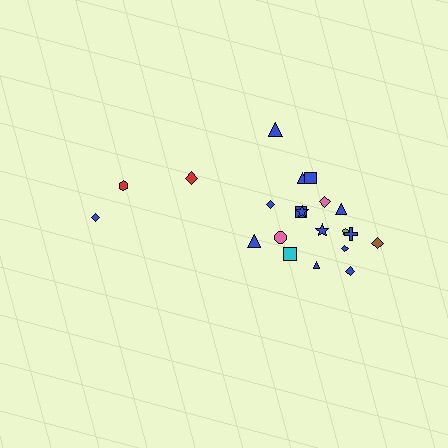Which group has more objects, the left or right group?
The right group.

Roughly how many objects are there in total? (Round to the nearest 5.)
Roughly 20 objects in total.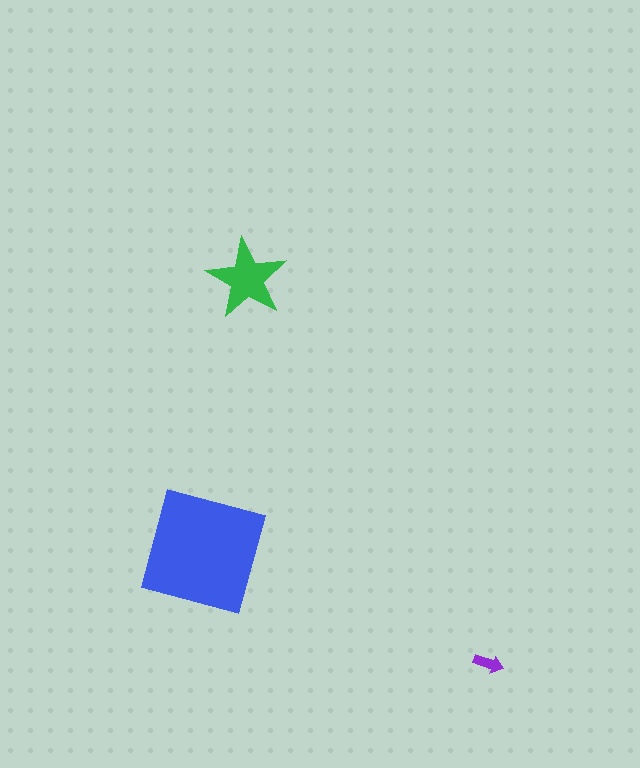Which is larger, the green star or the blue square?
The blue square.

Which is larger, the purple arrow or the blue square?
The blue square.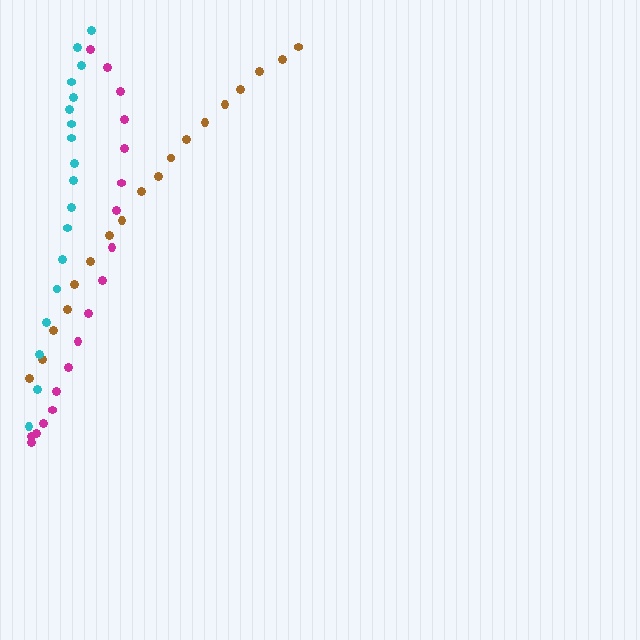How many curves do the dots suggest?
There are 3 distinct paths.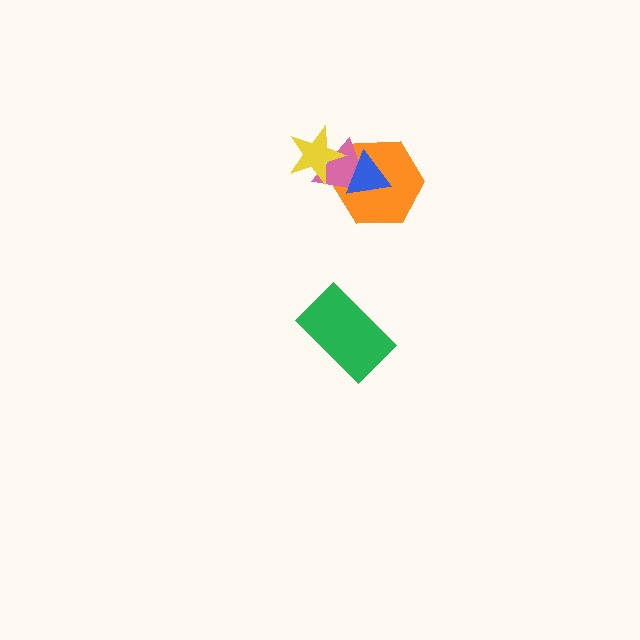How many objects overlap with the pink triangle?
3 objects overlap with the pink triangle.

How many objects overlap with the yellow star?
2 objects overlap with the yellow star.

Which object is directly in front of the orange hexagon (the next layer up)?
The pink triangle is directly in front of the orange hexagon.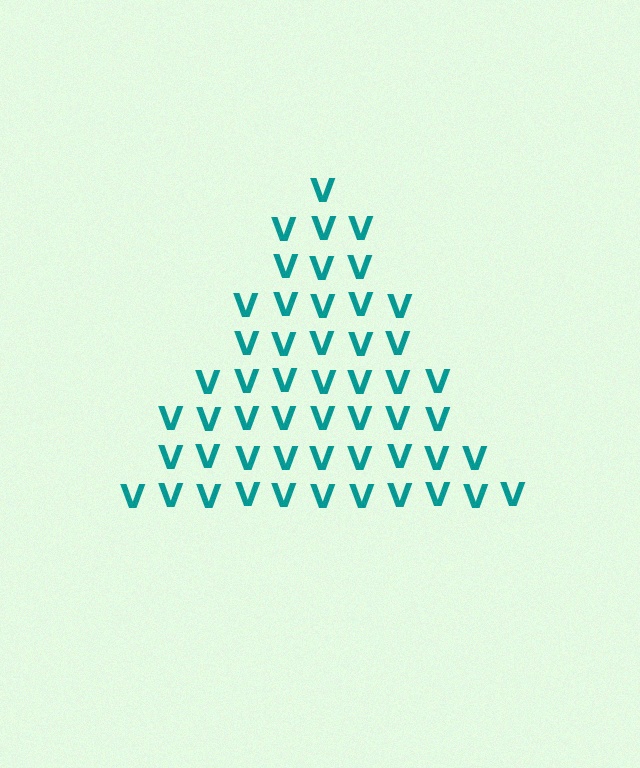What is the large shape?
The large shape is a triangle.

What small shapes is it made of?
It is made of small letter V's.